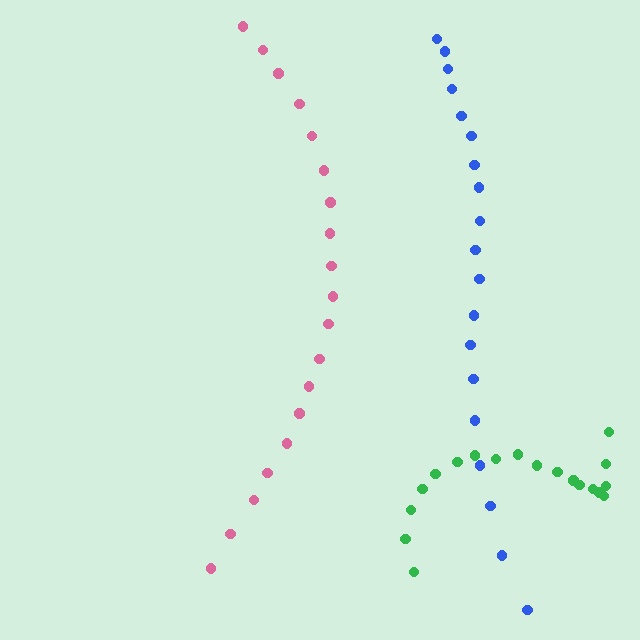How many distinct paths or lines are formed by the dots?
There are 3 distinct paths.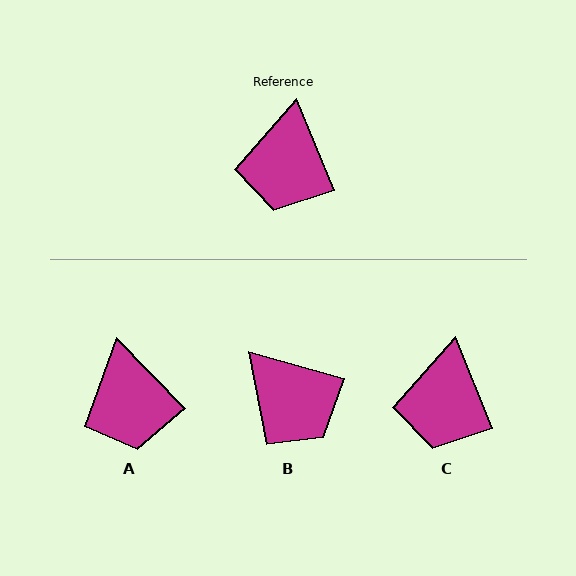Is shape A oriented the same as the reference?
No, it is off by about 22 degrees.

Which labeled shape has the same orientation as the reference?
C.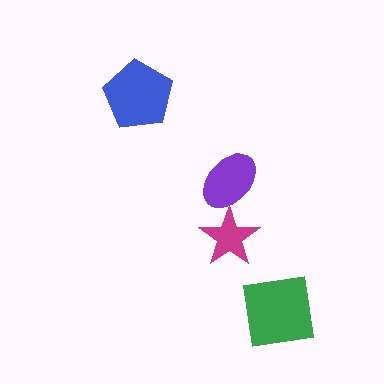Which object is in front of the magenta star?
The purple ellipse is in front of the magenta star.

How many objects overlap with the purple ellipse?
1 object overlaps with the purple ellipse.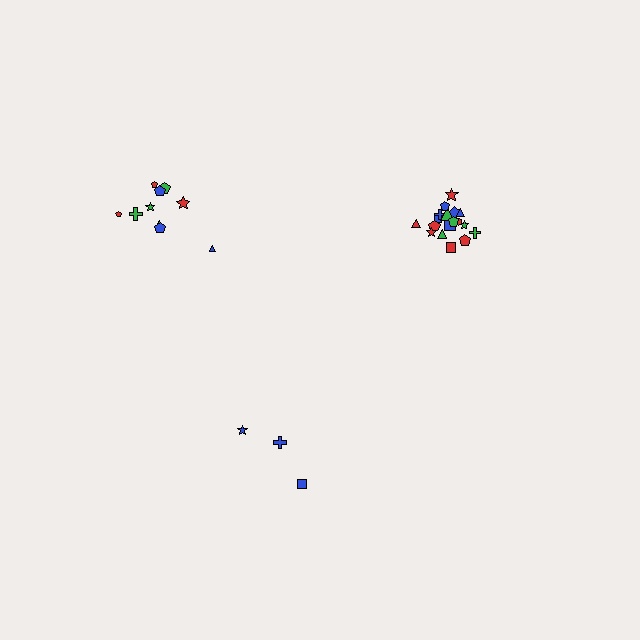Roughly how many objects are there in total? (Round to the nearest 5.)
Roughly 30 objects in total.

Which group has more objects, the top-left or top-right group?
The top-right group.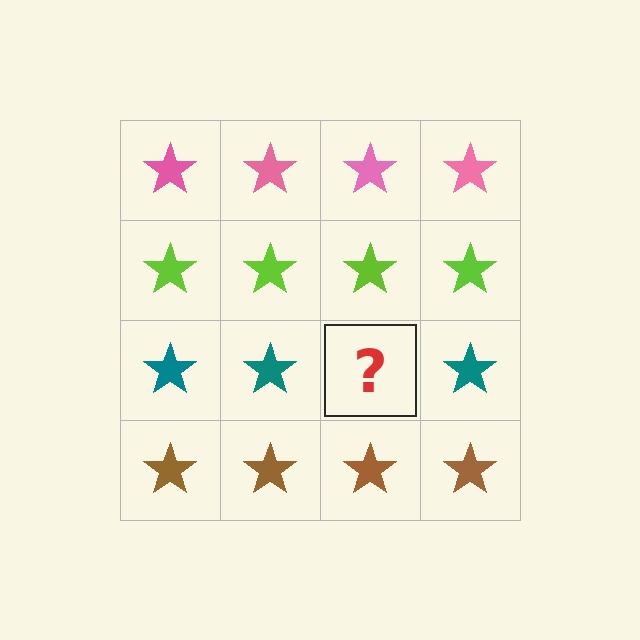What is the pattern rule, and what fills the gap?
The rule is that each row has a consistent color. The gap should be filled with a teal star.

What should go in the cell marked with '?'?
The missing cell should contain a teal star.